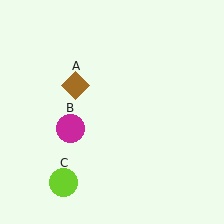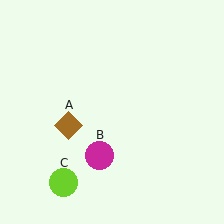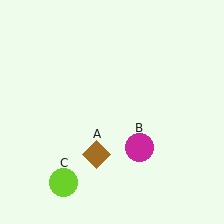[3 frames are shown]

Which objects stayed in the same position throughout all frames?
Lime circle (object C) remained stationary.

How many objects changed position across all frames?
2 objects changed position: brown diamond (object A), magenta circle (object B).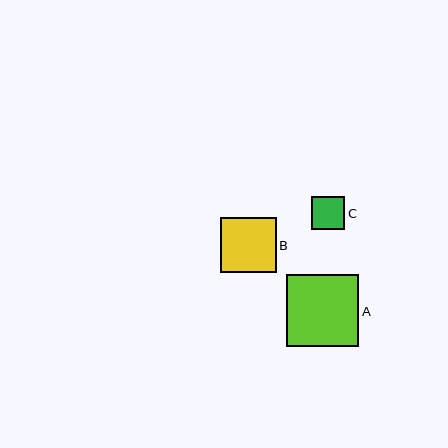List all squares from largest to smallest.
From largest to smallest: A, B, C.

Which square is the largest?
Square A is the largest with a size of approximately 72 pixels.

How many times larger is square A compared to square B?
Square A is approximately 1.3 times the size of square B.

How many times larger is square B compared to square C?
Square B is approximately 1.7 times the size of square C.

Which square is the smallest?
Square C is the smallest with a size of approximately 33 pixels.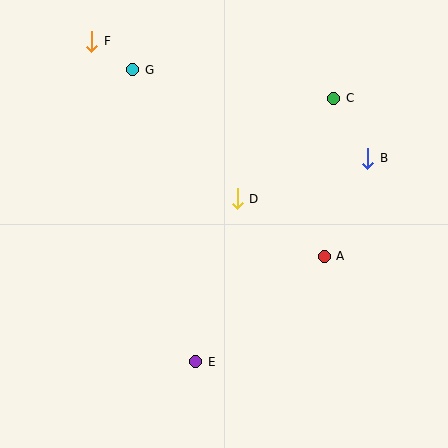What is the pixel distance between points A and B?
The distance between A and B is 107 pixels.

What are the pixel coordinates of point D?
Point D is at (237, 199).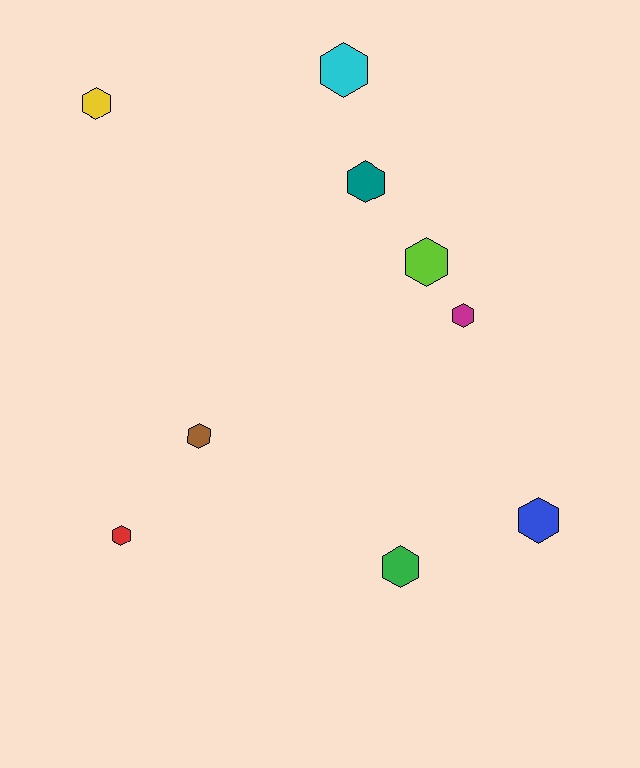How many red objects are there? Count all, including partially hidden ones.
There is 1 red object.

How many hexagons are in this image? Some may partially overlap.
There are 9 hexagons.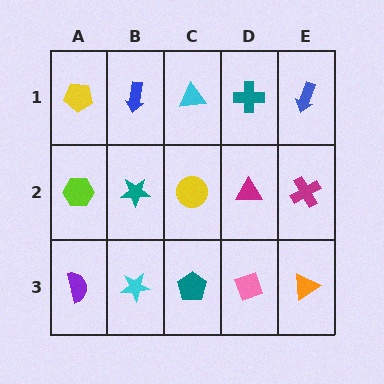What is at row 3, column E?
An orange triangle.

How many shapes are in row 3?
5 shapes.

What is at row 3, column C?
A teal pentagon.